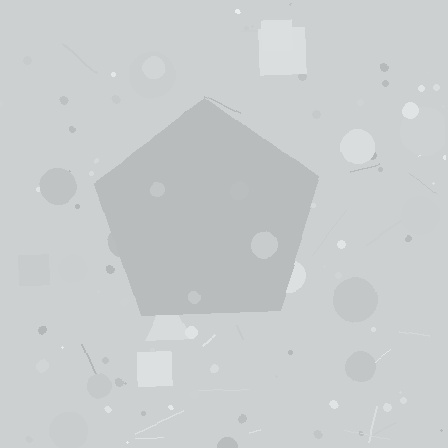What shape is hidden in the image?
A pentagon is hidden in the image.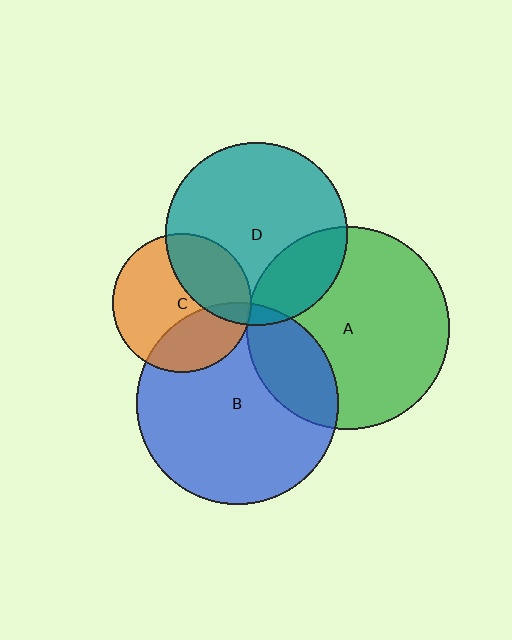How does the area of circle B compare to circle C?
Approximately 2.1 times.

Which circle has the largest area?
Circle A (green).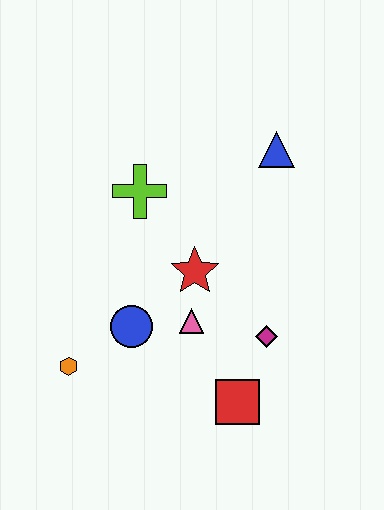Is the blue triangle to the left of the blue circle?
No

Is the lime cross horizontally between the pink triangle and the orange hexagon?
Yes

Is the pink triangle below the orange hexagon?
No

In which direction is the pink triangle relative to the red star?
The pink triangle is below the red star.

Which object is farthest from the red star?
The orange hexagon is farthest from the red star.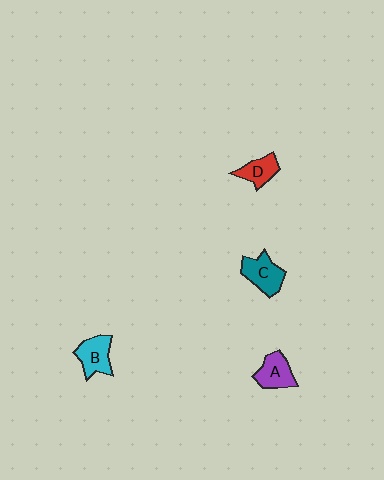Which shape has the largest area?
Shape C (teal).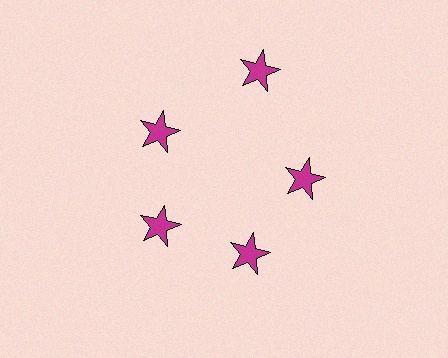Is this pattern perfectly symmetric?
No. The 5 magenta stars are arranged in a ring, but one element near the 1 o'clock position is pushed outward from the center, breaking the 5-fold rotational symmetry.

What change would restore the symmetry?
The symmetry would be restored by moving it inward, back onto the ring so that all 5 stars sit at equal angles and equal distance from the center.